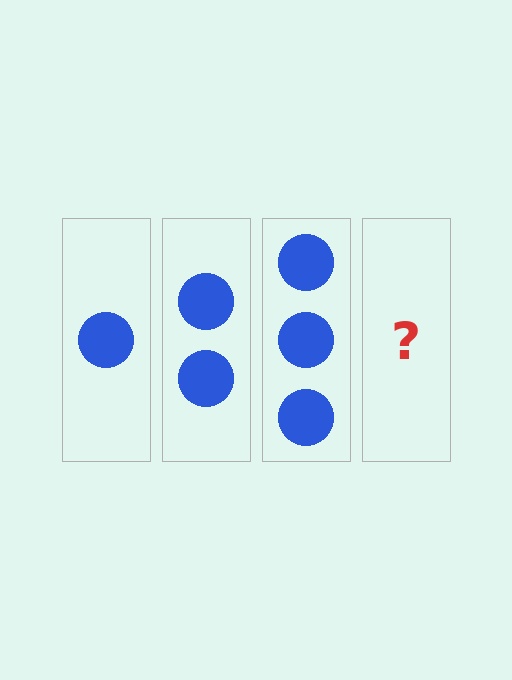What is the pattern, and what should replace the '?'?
The pattern is that each step adds one more circle. The '?' should be 4 circles.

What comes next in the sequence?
The next element should be 4 circles.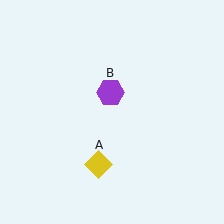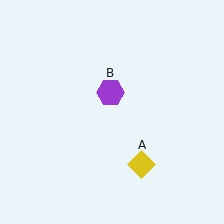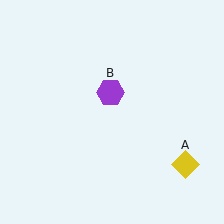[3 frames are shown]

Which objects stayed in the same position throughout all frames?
Purple hexagon (object B) remained stationary.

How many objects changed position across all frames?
1 object changed position: yellow diamond (object A).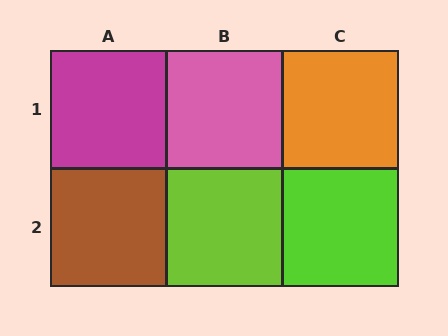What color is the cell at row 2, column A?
Brown.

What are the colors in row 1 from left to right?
Magenta, pink, orange.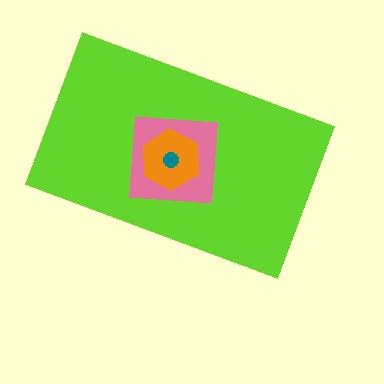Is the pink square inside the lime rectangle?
Yes.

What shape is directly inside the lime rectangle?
The pink square.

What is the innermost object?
The teal circle.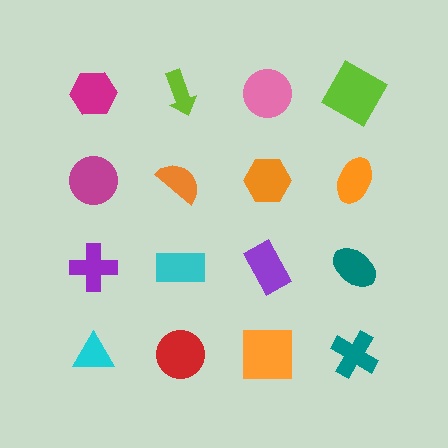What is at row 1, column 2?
A lime arrow.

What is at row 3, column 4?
A teal ellipse.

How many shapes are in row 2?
4 shapes.